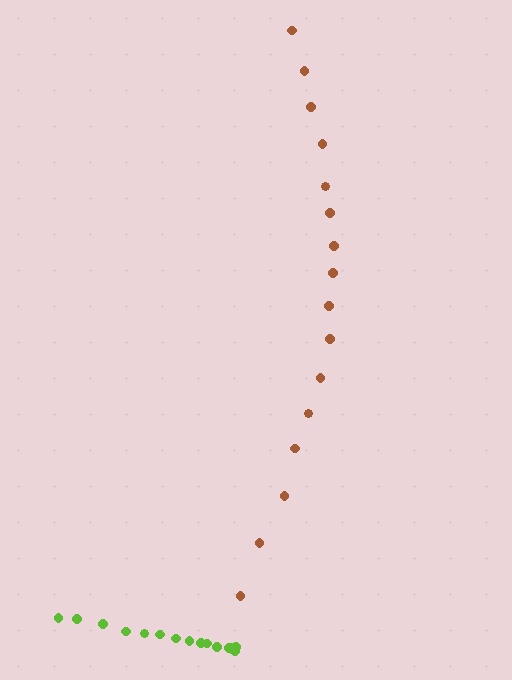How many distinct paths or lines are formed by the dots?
There are 2 distinct paths.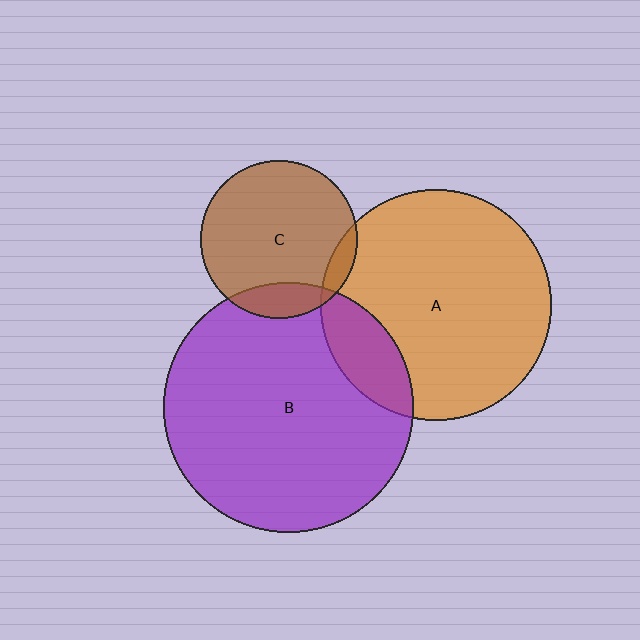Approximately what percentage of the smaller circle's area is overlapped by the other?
Approximately 15%.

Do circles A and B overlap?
Yes.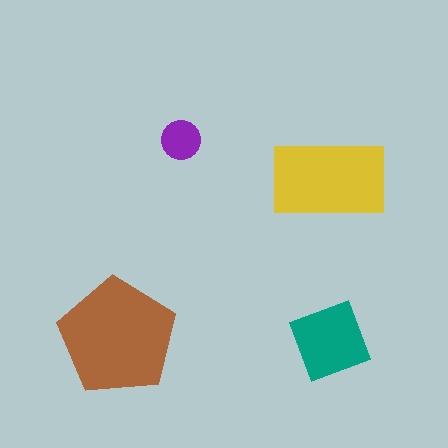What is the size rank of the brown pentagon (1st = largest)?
1st.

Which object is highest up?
The purple circle is topmost.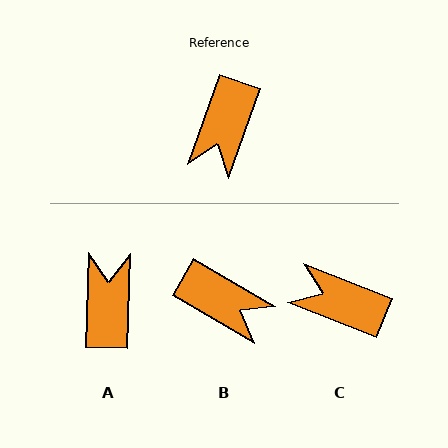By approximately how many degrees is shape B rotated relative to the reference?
Approximately 79 degrees counter-clockwise.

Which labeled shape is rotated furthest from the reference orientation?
A, about 162 degrees away.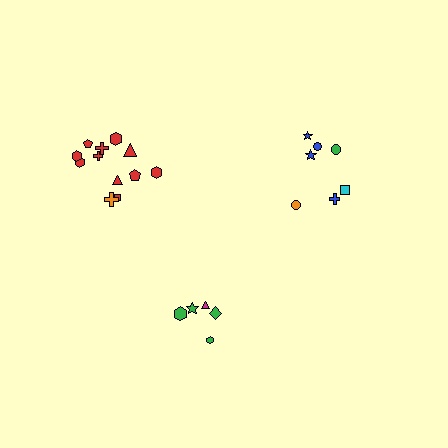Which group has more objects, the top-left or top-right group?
The top-left group.